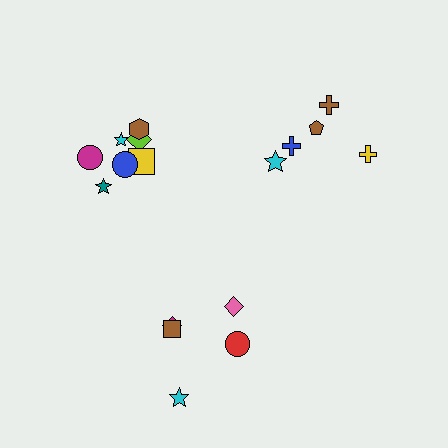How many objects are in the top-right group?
There are 5 objects.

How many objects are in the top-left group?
There are 7 objects.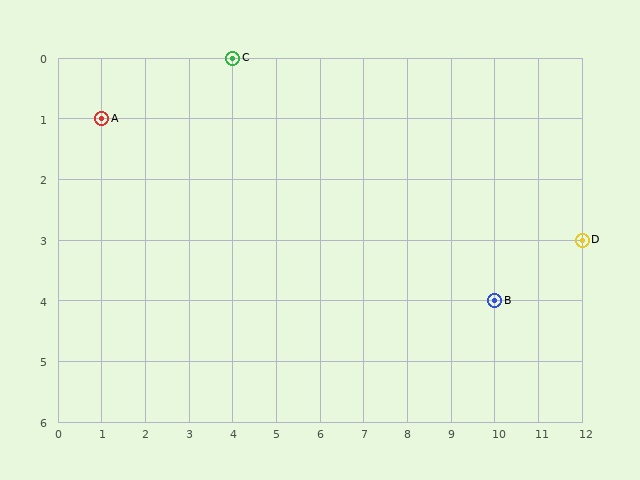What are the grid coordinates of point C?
Point C is at grid coordinates (4, 0).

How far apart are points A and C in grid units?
Points A and C are 3 columns and 1 row apart (about 3.2 grid units diagonally).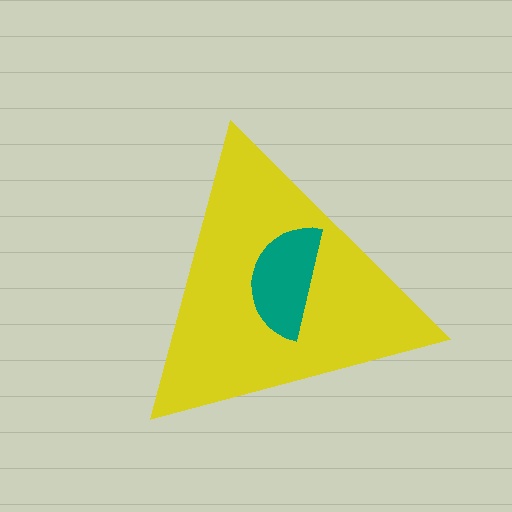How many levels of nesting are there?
2.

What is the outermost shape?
The yellow triangle.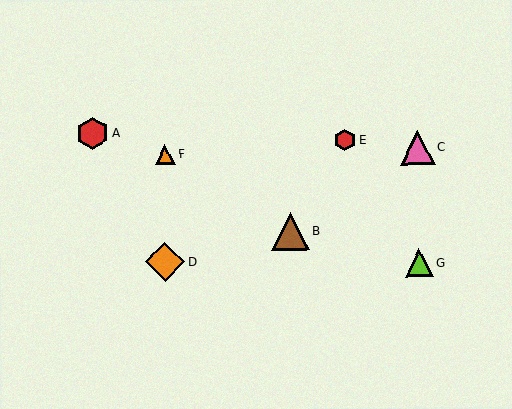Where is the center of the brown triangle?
The center of the brown triangle is at (291, 231).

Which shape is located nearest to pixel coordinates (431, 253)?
The lime triangle (labeled G) at (419, 263) is nearest to that location.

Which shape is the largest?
The orange diamond (labeled D) is the largest.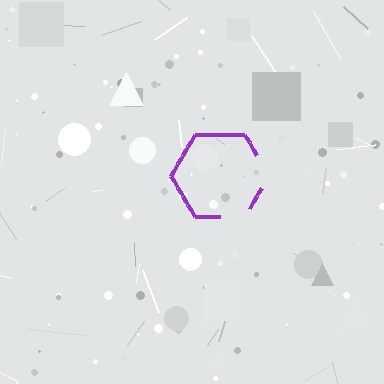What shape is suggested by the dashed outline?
The dashed outline suggests a hexagon.